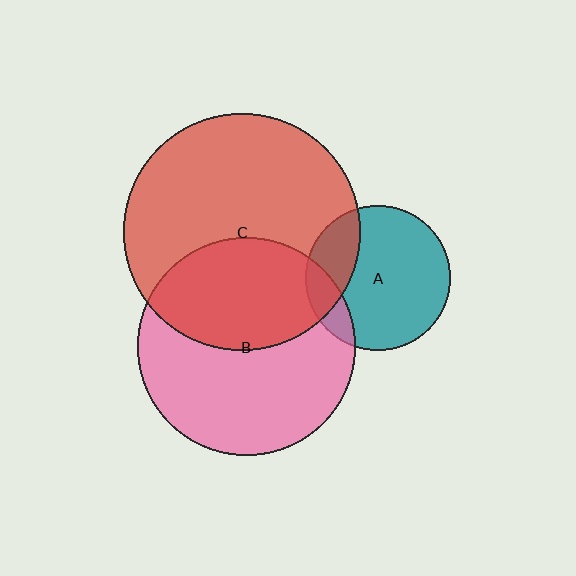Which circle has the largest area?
Circle C (red).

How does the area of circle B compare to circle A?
Approximately 2.3 times.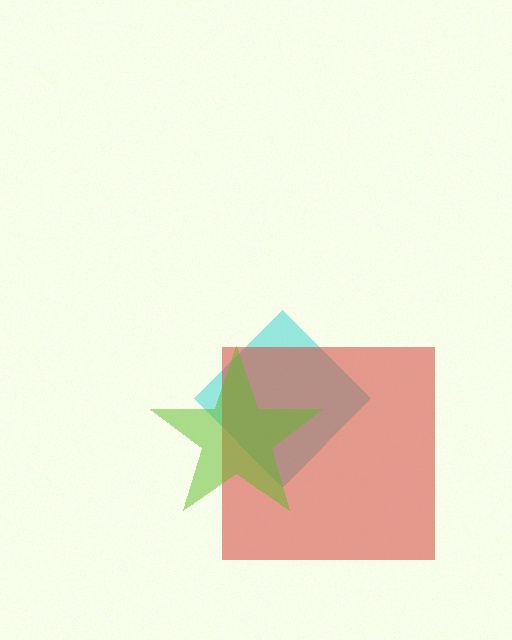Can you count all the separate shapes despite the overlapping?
Yes, there are 3 separate shapes.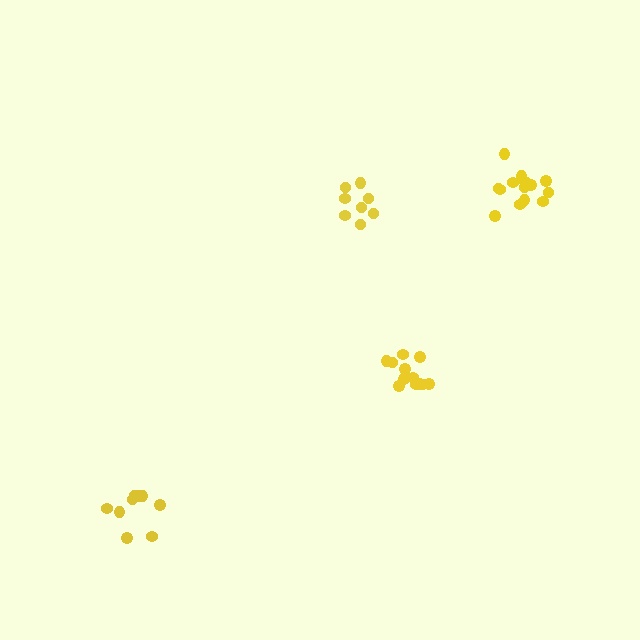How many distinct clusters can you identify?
There are 4 distinct clusters.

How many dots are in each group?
Group 1: 12 dots, Group 2: 8 dots, Group 3: 9 dots, Group 4: 14 dots (43 total).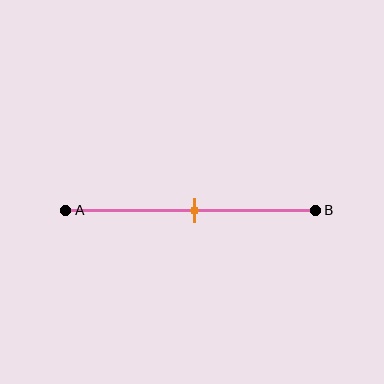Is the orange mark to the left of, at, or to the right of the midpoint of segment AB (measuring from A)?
The orange mark is approximately at the midpoint of segment AB.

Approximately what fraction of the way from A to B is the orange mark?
The orange mark is approximately 50% of the way from A to B.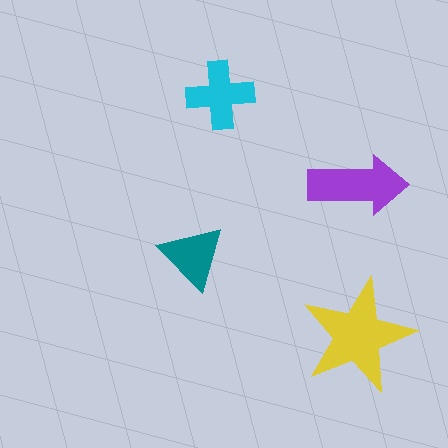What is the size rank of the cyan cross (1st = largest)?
3rd.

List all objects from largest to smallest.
The yellow star, the purple arrow, the cyan cross, the teal triangle.